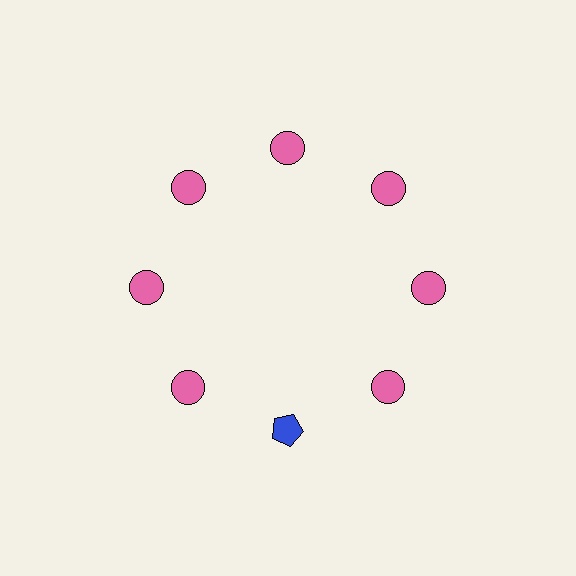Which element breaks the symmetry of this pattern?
The blue pentagon at roughly the 6 o'clock position breaks the symmetry. All other shapes are pink circles.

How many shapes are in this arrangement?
There are 8 shapes arranged in a ring pattern.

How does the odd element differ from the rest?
It differs in both color (blue instead of pink) and shape (pentagon instead of circle).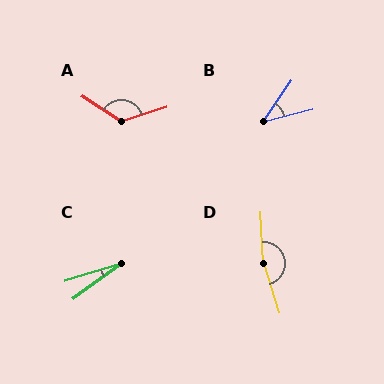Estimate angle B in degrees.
Approximately 41 degrees.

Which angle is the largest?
D, at approximately 165 degrees.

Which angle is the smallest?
C, at approximately 19 degrees.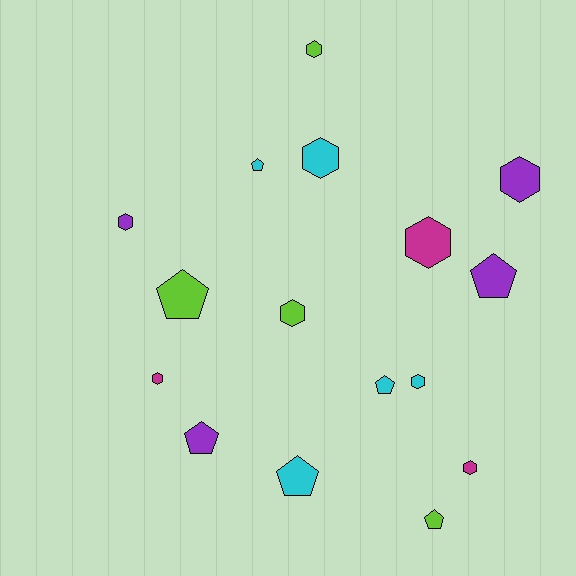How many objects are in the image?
There are 16 objects.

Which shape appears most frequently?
Hexagon, with 9 objects.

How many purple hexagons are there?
There are 2 purple hexagons.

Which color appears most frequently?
Cyan, with 5 objects.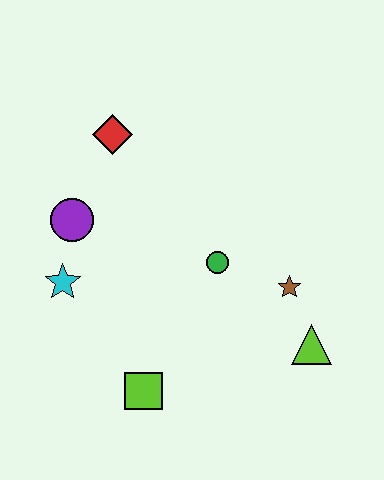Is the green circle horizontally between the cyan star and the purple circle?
No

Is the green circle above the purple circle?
No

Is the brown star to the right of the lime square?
Yes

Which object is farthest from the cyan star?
The lime triangle is farthest from the cyan star.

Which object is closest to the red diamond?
The purple circle is closest to the red diamond.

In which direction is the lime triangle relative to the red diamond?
The lime triangle is below the red diamond.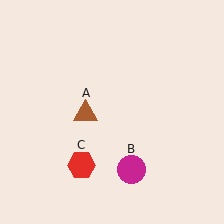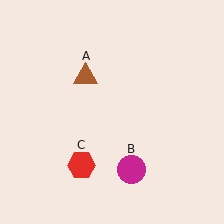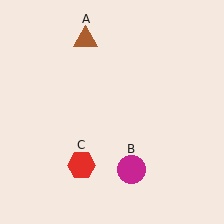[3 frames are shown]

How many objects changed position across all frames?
1 object changed position: brown triangle (object A).